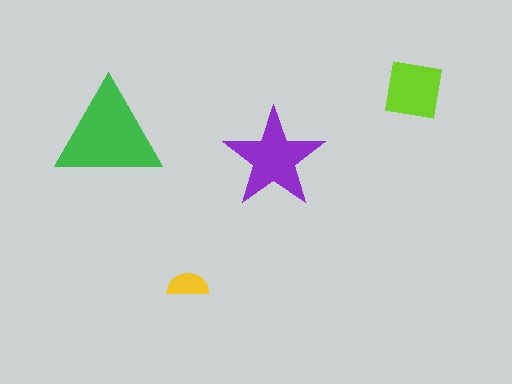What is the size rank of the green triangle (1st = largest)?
1st.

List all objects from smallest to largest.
The yellow semicircle, the lime square, the purple star, the green triangle.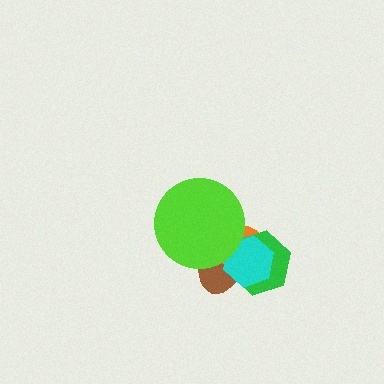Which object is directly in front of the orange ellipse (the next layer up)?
The green hexagon is directly in front of the orange ellipse.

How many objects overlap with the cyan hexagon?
4 objects overlap with the cyan hexagon.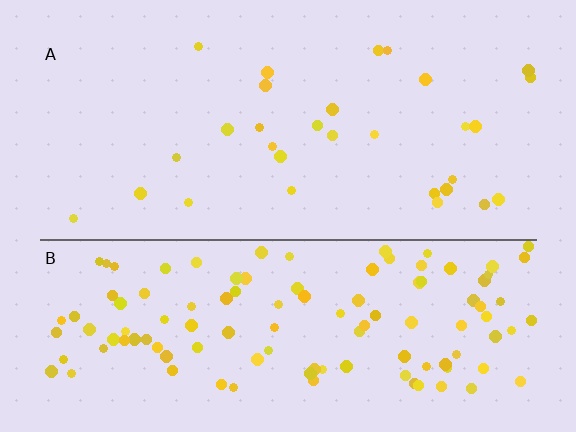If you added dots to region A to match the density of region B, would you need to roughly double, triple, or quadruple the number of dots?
Approximately quadruple.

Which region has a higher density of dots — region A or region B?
B (the bottom).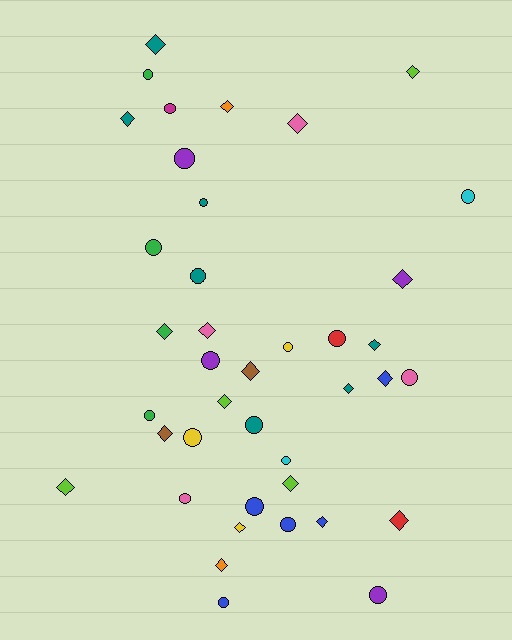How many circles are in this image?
There are 20 circles.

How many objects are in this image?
There are 40 objects.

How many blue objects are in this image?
There are 5 blue objects.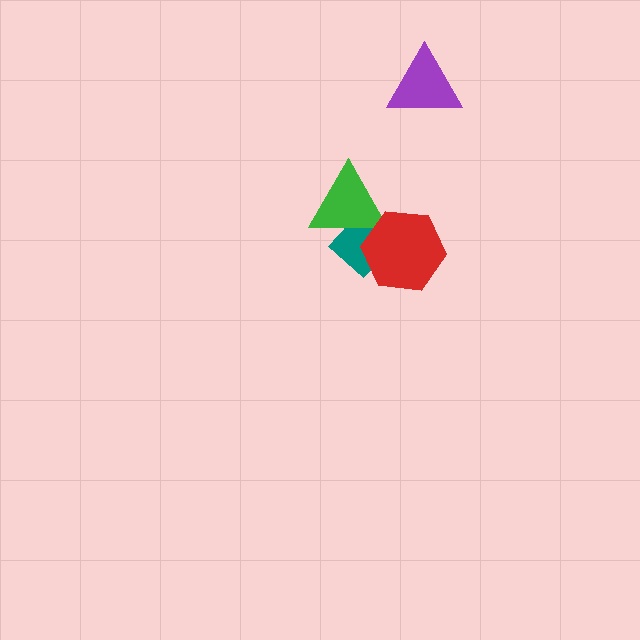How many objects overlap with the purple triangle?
0 objects overlap with the purple triangle.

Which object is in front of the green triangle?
The red hexagon is in front of the green triangle.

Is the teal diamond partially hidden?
Yes, it is partially covered by another shape.